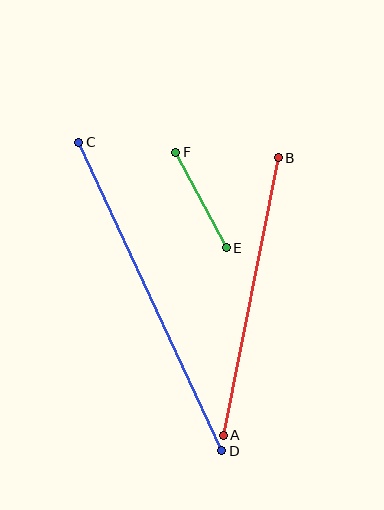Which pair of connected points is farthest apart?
Points C and D are farthest apart.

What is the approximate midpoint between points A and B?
The midpoint is at approximately (251, 297) pixels.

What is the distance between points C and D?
The distance is approximately 340 pixels.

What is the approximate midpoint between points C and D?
The midpoint is at approximately (150, 297) pixels.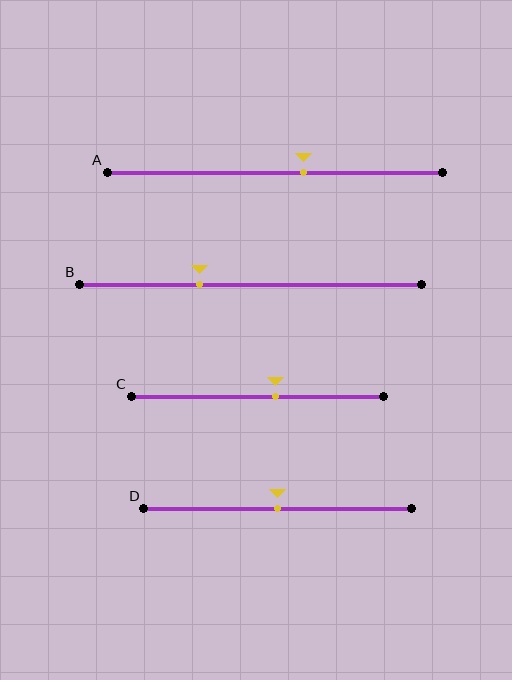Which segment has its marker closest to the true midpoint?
Segment D has its marker closest to the true midpoint.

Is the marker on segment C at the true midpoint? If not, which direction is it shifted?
No, the marker on segment C is shifted to the right by about 7% of the segment length.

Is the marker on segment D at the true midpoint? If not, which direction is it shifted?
Yes, the marker on segment D is at the true midpoint.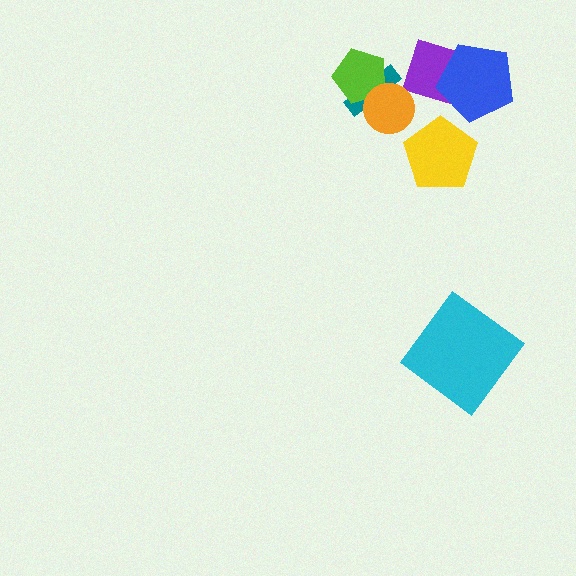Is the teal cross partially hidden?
Yes, it is partially covered by another shape.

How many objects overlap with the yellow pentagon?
0 objects overlap with the yellow pentagon.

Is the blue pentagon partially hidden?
No, no other shape covers it.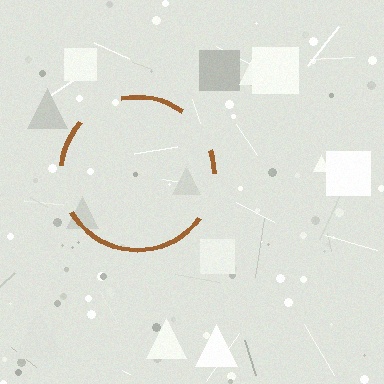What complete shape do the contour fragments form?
The contour fragments form a circle.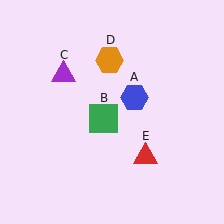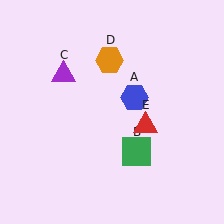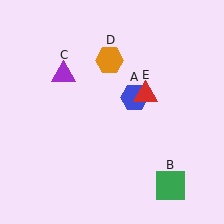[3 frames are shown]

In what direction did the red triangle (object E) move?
The red triangle (object E) moved up.